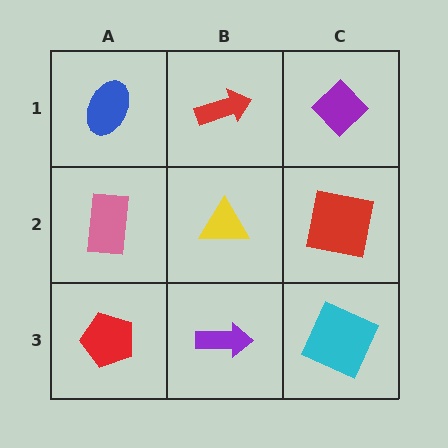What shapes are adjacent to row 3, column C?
A red square (row 2, column C), a purple arrow (row 3, column B).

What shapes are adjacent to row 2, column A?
A blue ellipse (row 1, column A), a red pentagon (row 3, column A), a yellow triangle (row 2, column B).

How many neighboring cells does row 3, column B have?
3.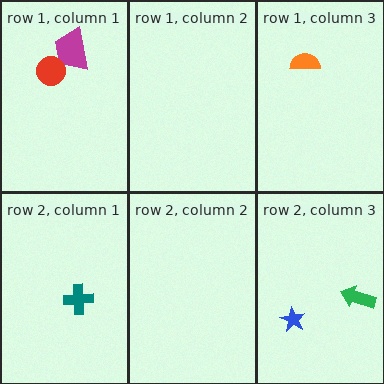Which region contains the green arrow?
The row 2, column 3 region.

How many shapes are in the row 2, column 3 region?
2.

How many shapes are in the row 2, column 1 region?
1.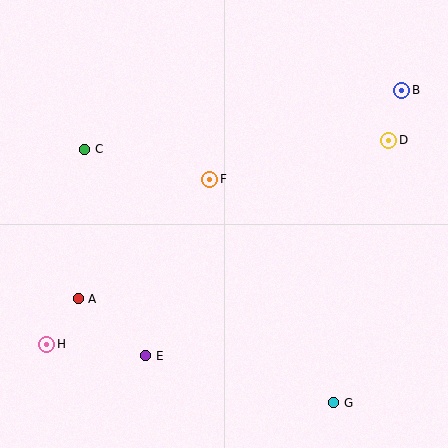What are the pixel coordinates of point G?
Point G is at (334, 403).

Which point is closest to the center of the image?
Point F at (210, 179) is closest to the center.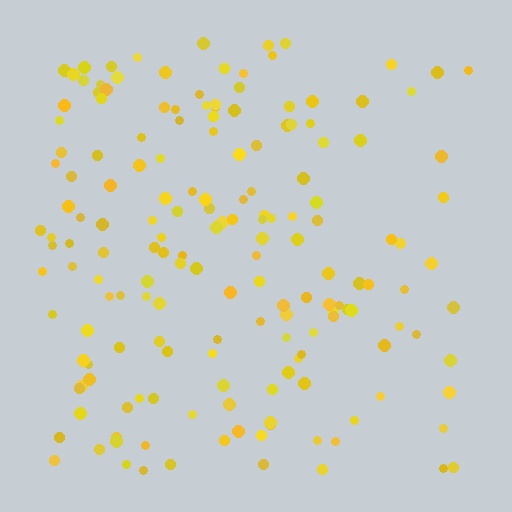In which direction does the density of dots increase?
From right to left, with the left side densest.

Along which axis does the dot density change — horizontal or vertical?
Horizontal.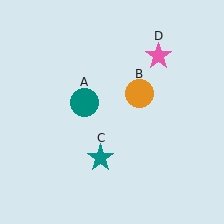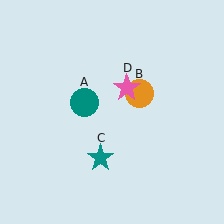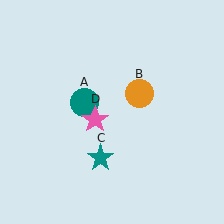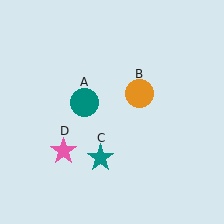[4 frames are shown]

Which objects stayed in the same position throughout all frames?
Teal circle (object A) and orange circle (object B) and teal star (object C) remained stationary.